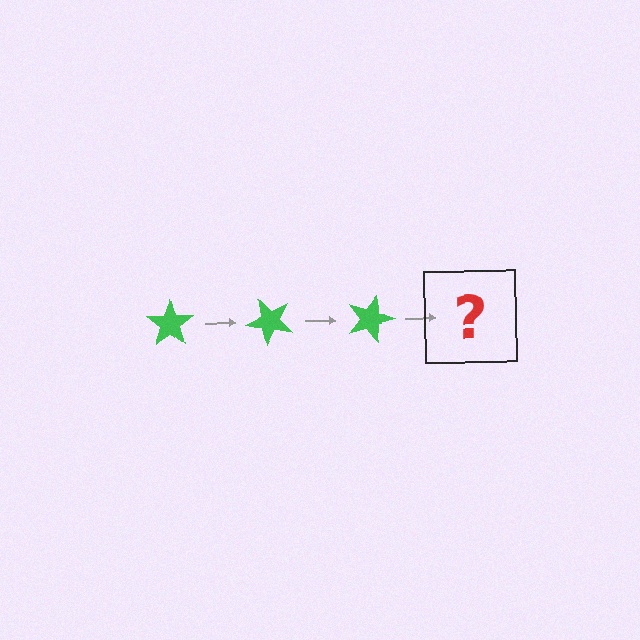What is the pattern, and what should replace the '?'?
The pattern is that the star rotates 45 degrees each step. The '?' should be a green star rotated 135 degrees.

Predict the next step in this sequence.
The next step is a green star rotated 135 degrees.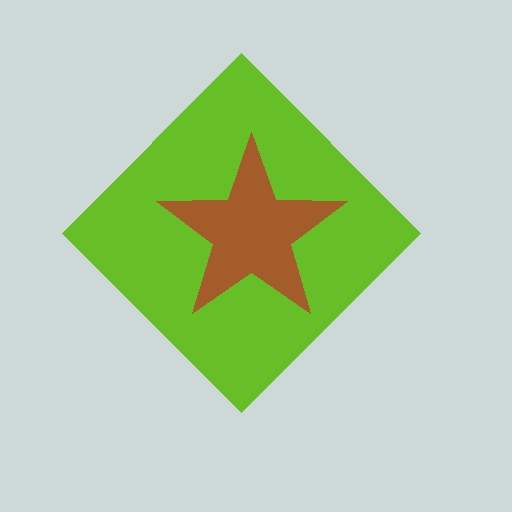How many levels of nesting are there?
2.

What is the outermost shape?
The lime diamond.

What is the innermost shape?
The brown star.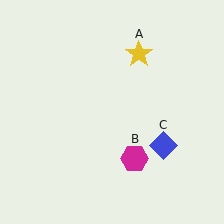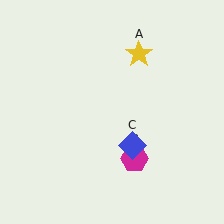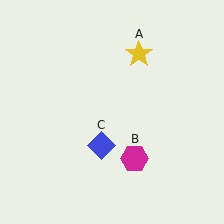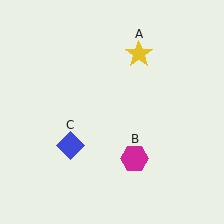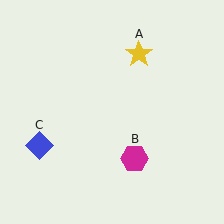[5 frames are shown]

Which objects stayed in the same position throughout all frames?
Yellow star (object A) and magenta hexagon (object B) remained stationary.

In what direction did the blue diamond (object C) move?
The blue diamond (object C) moved left.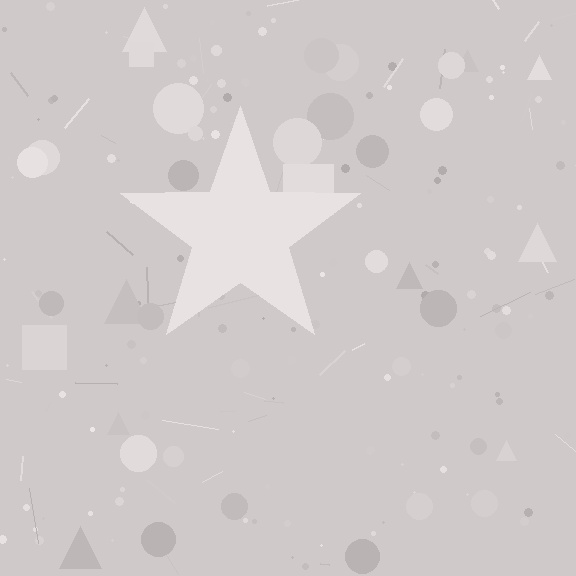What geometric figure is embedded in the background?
A star is embedded in the background.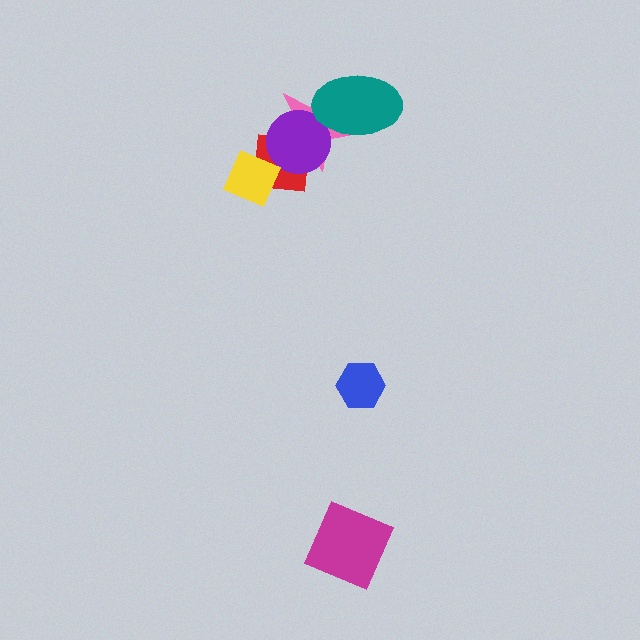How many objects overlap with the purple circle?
2 objects overlap with the purple circle.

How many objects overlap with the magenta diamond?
0 objects overlap with the magenta diamond.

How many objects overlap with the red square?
3 objects overlap with the red square.